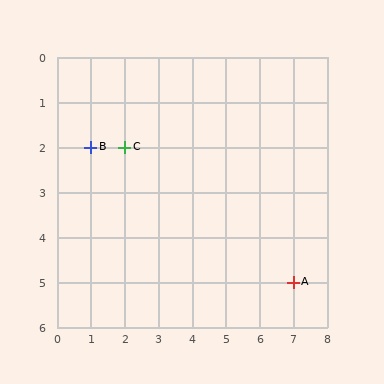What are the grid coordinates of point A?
Point A is at grid coordinates (7, 5).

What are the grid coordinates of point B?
Point B is at grid coordinates (1, 2).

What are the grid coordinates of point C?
Point C is at grid coordinates (2, 2).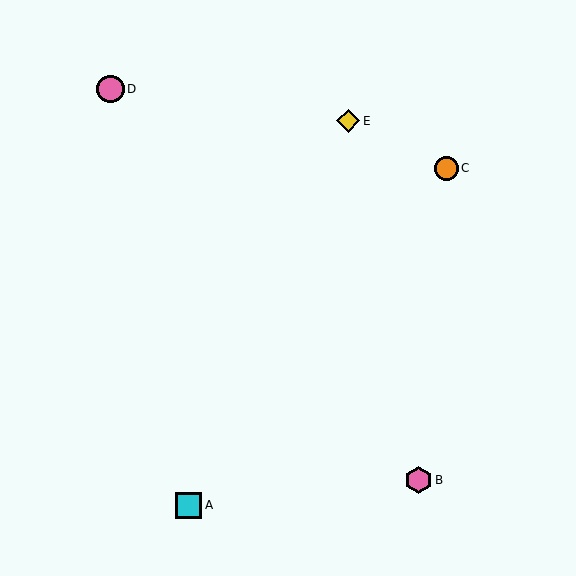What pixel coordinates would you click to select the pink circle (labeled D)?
Click at (110, 89) to select the pink circle D.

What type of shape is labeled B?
Shape B is a pink hexagon.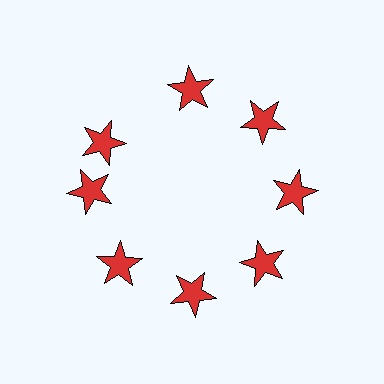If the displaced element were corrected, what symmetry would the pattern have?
It would have 8-fold rotational symmetry — the pattern would map onto itself every 45 degrees.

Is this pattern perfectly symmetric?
No. The 8 red stars are arranged in a ring, but one element near the 10 o'clock position is rotated out of alignment along the ring, breaking the 8-fold rotational symmetry.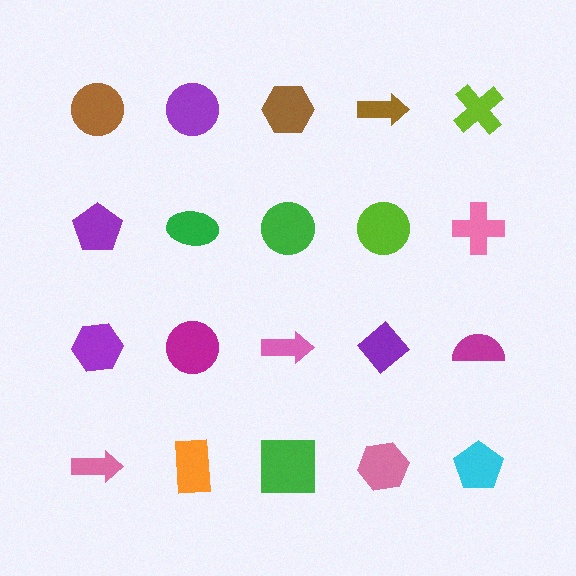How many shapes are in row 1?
5 shapes.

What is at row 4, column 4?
A pink hexagon.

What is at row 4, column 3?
A green square.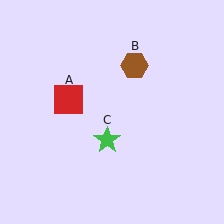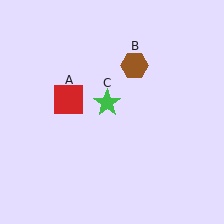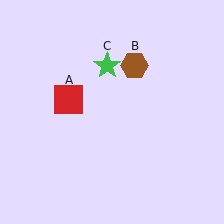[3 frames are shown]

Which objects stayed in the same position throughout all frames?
Red square (object A) and brown hexagon (object B) remained stationary.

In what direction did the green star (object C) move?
The green star (object C) moved up.